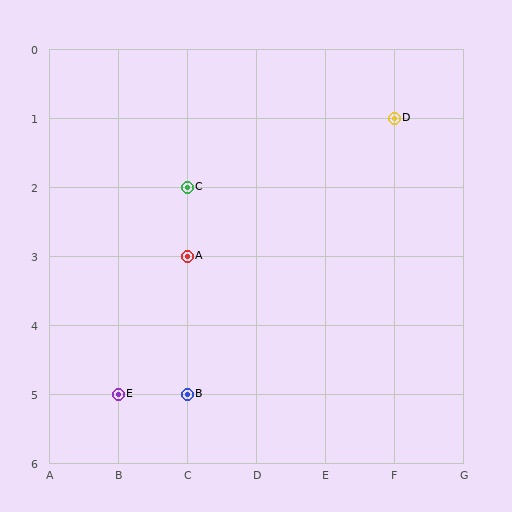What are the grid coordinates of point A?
Point A is at grid coordinates (C, 3).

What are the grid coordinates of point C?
Point C is at grid coordinates (C, 2).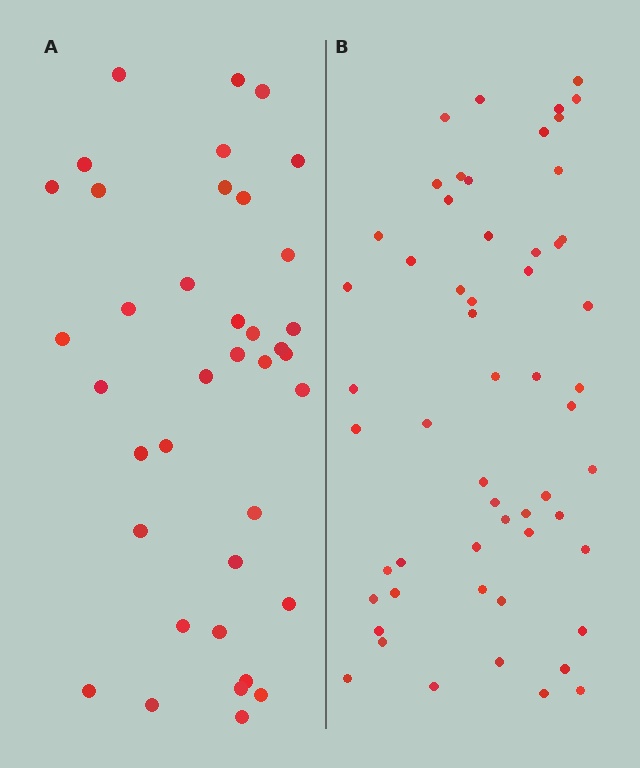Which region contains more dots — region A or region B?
Region B (the right region) has more dots.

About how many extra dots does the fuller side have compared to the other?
Region B has approximately 20 more dots than region A.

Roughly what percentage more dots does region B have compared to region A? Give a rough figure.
About 45% more.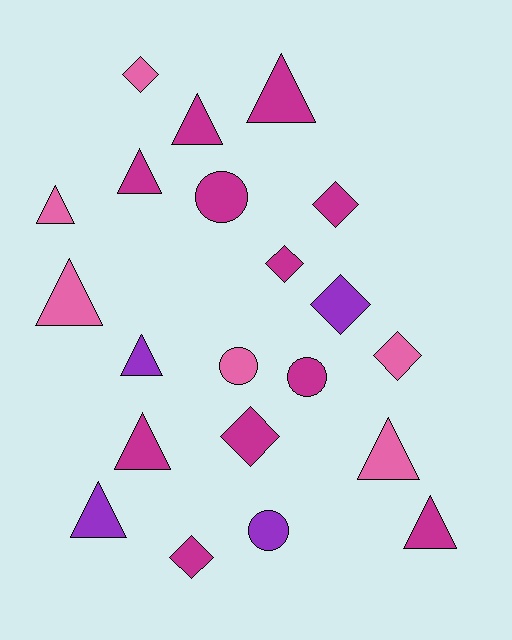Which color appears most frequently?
Magenta, with 11 objects.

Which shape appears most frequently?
Triangle, with 10 objects.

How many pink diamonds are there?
There are 2 pink diamonds.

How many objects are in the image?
There are 21 objects.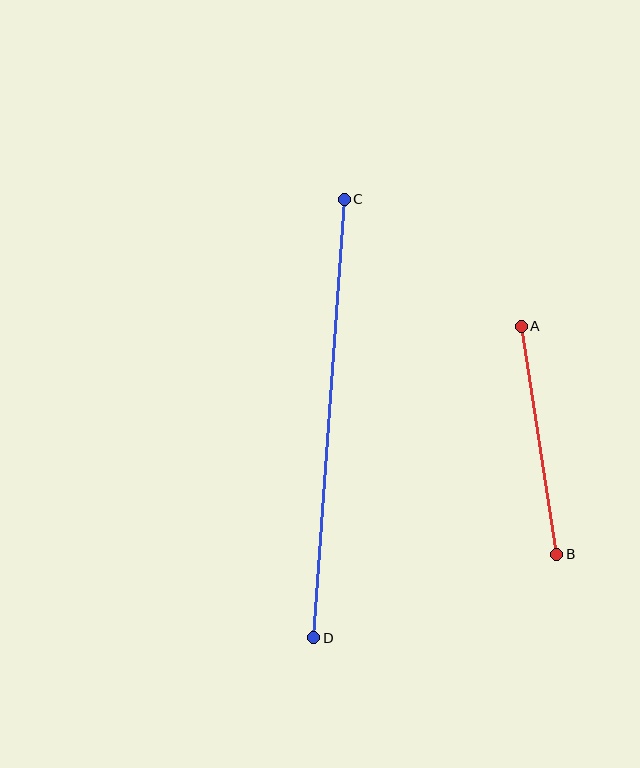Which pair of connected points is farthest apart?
Points C and D are farthest apart.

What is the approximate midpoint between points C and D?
The midpoint is at approximately (329, 418) pixels.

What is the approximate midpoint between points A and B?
The midpoint is at approximately (539, 440) pixels.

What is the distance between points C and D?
The distance is approximately 439 pixels.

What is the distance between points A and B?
The distance is approximately 231 pixels.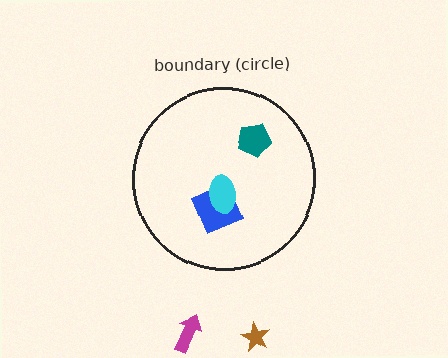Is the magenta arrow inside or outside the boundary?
Outside.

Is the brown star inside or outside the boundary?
Outside.